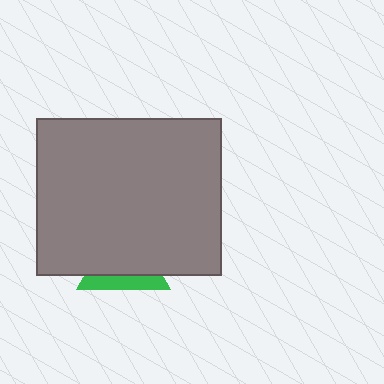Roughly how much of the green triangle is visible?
A small part of it is visible (roughly 31%).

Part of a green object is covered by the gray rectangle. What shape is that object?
It is a triangle.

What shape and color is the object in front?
The object in front is a gray rectangle.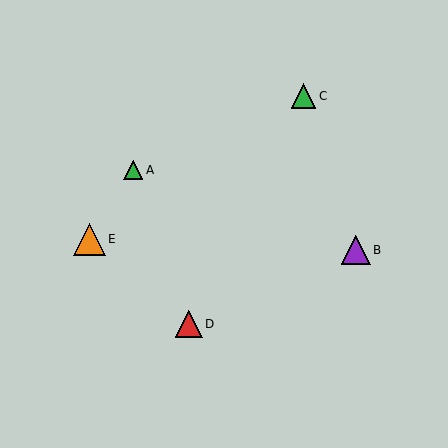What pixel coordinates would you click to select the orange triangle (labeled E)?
Click at (89, 239) to select the orange triangle E.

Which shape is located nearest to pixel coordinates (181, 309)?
The red triangle (labeled D) at (189, 324) is nearest to that location.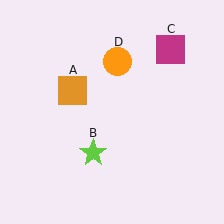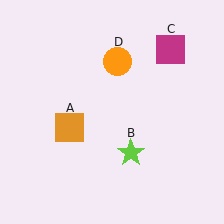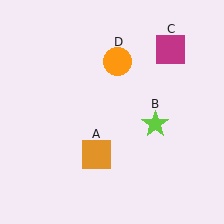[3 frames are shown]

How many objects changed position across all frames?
2 objects changed position: orange square (object A), lime star (object B).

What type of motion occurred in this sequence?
The orange square (object A), lime star (object B) rotated counterclockwise around the center of the scene.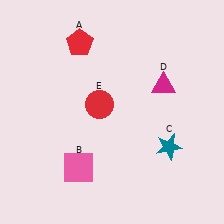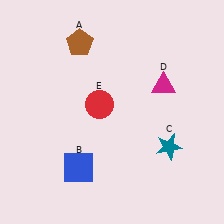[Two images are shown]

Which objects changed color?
A changed from red to brown. B changed from pink to blue.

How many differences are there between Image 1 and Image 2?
There are 2 differences between the two images.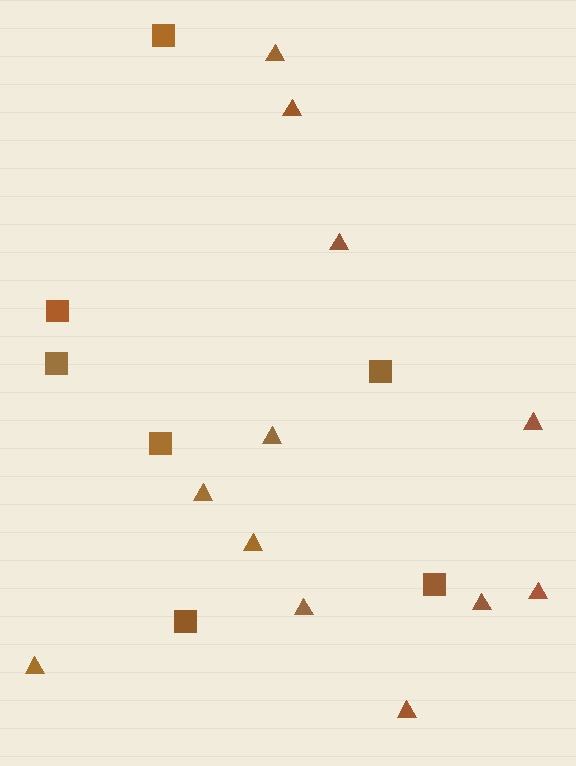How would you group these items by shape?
There are 2 groups: one group of squares (7) and one group of triangles (12).